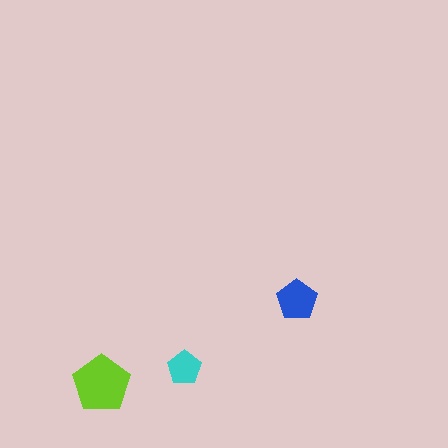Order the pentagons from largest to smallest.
the lime one, the blue one, the cyan one.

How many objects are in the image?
There are 3 objects in the image.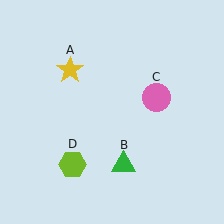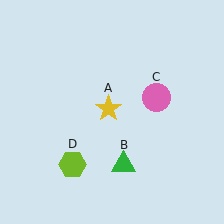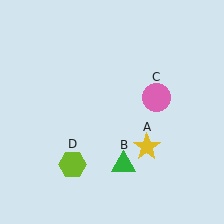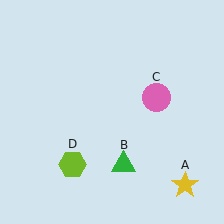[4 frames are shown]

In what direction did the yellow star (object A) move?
The yellow star (object A) moved down and to the right.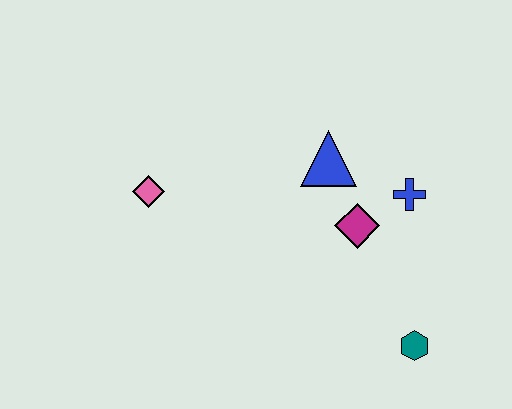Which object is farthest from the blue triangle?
The teal hexagon is farthest from the blue triangle.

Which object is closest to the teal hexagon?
The magenta diamond is closest to the teal hexagon.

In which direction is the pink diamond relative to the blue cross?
The pink diamond is to the left of the blue cross.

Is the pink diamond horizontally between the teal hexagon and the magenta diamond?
No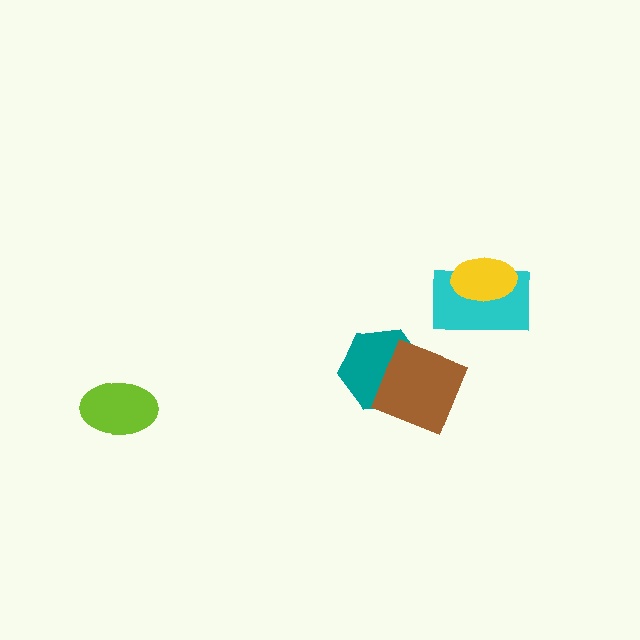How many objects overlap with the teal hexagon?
1 object overlaps with the teal hexagon.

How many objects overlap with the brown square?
1 object overlaps with the brown square.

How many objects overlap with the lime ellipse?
0 objects overlap with the lime ellipse.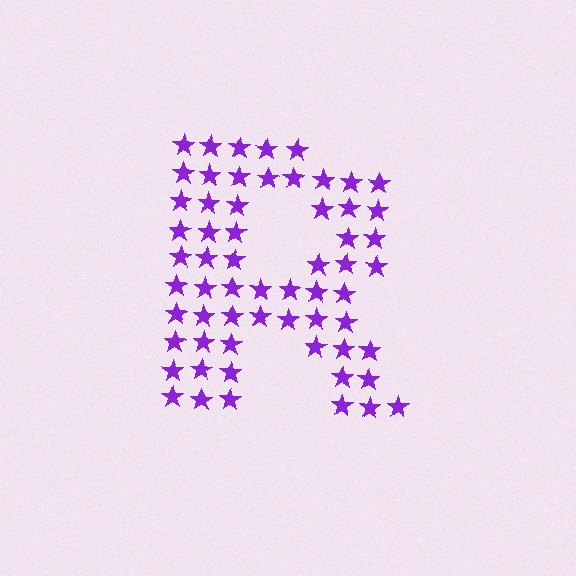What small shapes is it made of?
It is made of small stars.